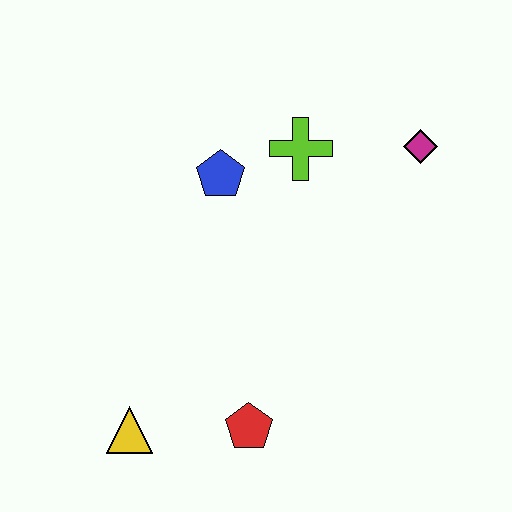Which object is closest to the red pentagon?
The yellow triangle is closest to the red pentagon.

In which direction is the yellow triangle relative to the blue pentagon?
The yellow triangle is below the blue pentagon.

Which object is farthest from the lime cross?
The yellow triangle is farthest from the lime cross.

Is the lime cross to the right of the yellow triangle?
Yes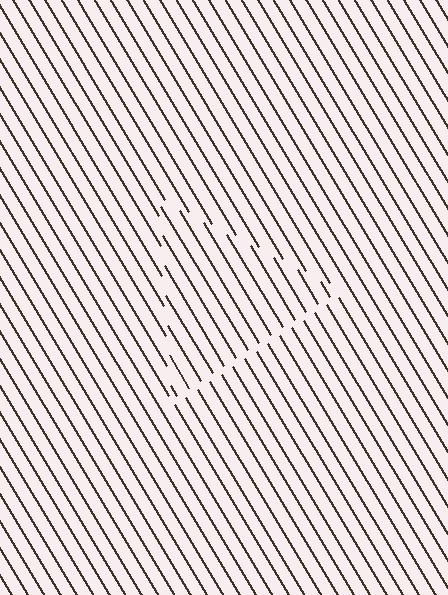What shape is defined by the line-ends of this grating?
An illusory triangle. The interior of the shape contains the same grating, shifted by half a period — the contour is defined by the phase discontinuity where line-ends from the inner and outer gratings abut.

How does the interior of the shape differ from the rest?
The interior of the shape contains the same grating, shifted by half a period — the contour is defined by the phase discontinuity where line-ends from the inner and outer gratings abut.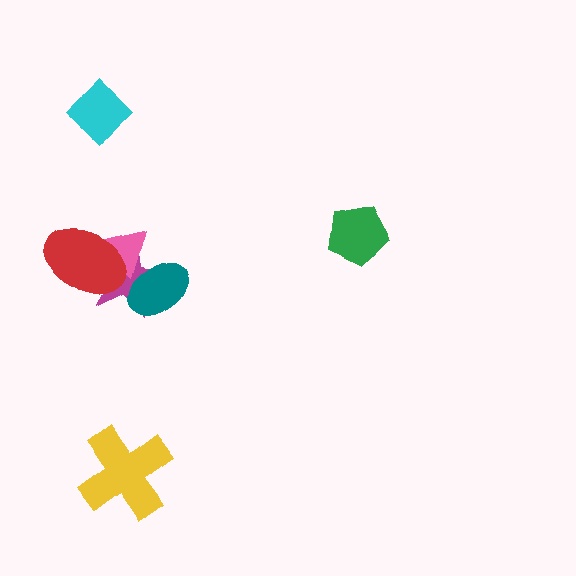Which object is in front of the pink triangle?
The red ellipse is in front of the pink triangle.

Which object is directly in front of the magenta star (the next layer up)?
The teal ellipse is directly in front of the magenta star.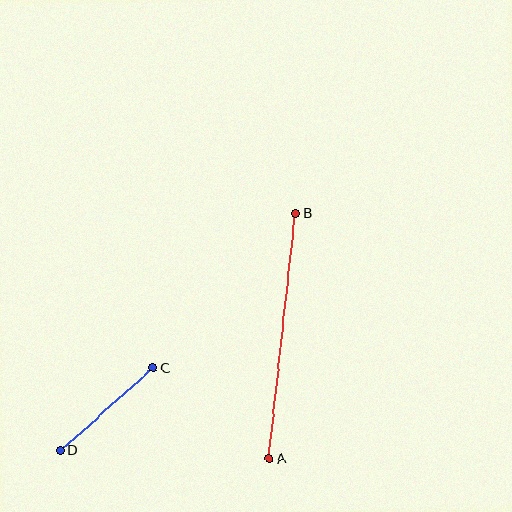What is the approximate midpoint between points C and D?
The midpoint is at approximately (107, 409) pixels.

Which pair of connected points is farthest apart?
Points A and B are farthest apart.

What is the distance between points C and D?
The distance is approximately 124 pixels.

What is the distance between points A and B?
The distance is approximately 246 pixels.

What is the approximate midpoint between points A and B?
The midpoint is at approximately (282, 336) pixels.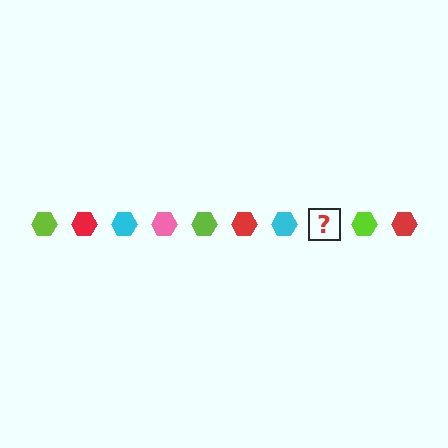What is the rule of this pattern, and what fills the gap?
The rule is that the pattern cycles through lime, red, cyan, pink hexagons. The gap should be filled with a pink hexagon.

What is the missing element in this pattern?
The missing element is a pink hexagon.